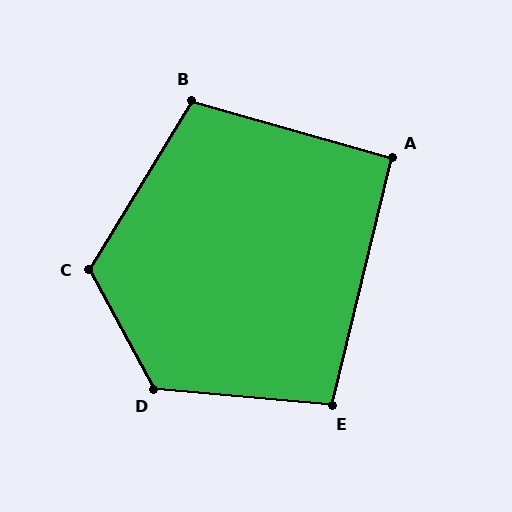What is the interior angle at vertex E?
Approximately 98 degrees (obtuse).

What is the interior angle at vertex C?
Approximately 120 degrees (obtuse).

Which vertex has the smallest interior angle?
A, at approximately 92 degrees.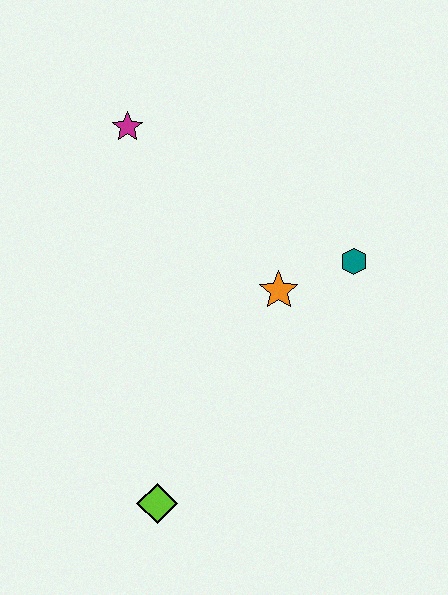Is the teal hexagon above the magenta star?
No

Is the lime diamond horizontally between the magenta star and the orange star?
Yes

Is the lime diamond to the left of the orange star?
Yes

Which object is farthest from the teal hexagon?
The lime diamond is farthest from the teal hexagon.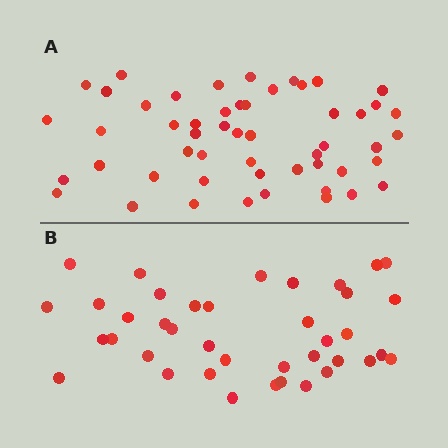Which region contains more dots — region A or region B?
Region A (the top region) has more dots.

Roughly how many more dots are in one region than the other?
Region A has approximately 15 more dots than region B.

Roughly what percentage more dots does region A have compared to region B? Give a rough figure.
About 35% more.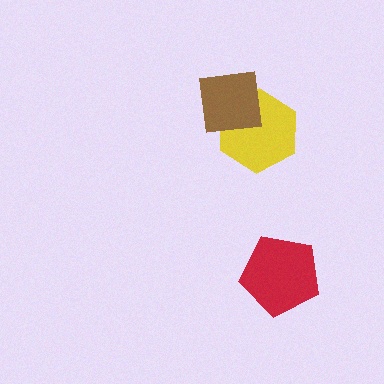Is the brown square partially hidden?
No, no other shape covers it.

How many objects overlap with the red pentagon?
0 objects overlap with the red pentagon.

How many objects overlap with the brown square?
1 object overlaps with the brown square.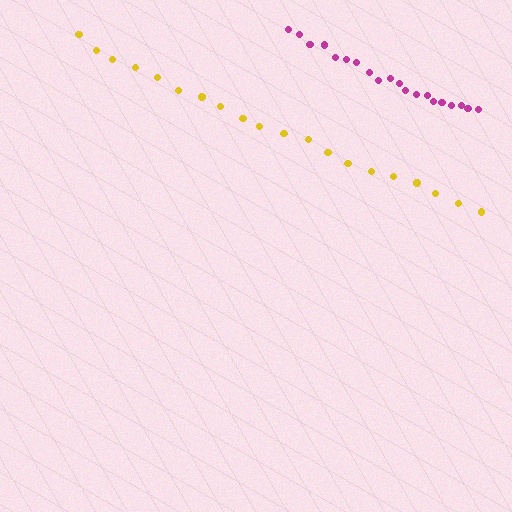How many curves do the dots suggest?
There are 2 distinct paths.